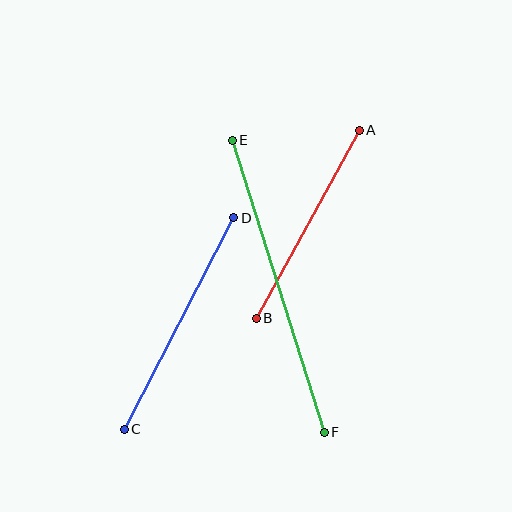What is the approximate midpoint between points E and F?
The midpoint is at approximately (278, 286) pixels.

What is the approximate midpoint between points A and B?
The midpoint is at approximately (308, 224) pixels.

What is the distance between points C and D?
The distance is approximately 238 pixels.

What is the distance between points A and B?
The distance is approximately 214 pixels.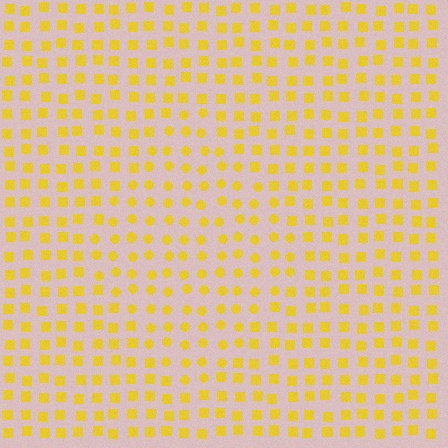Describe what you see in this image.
The image is filled with small yellow elements arranged in a uniform grid. A diamond-shaped region contains circles, while the surrounding area contains squares. The boundary is defined purely by the change in element shape.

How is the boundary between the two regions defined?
The boundary is defined by a change in element shape: circles inside vs. squares outside. All elements share the same color and spacing.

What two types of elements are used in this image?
The image uses circles inside the diamond region and squares outside it.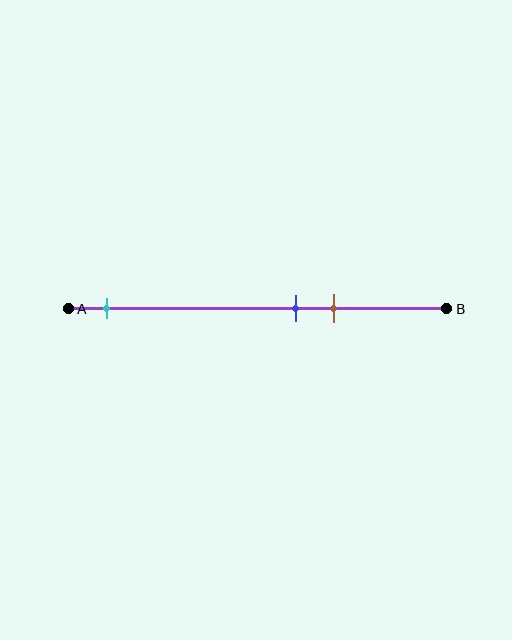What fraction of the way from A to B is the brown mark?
The brown mark is approximately 70% (0.7) of the way from A to B.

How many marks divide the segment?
There are 3 marks dividing the segment.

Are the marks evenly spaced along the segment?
No, the marks are not evenly spaced.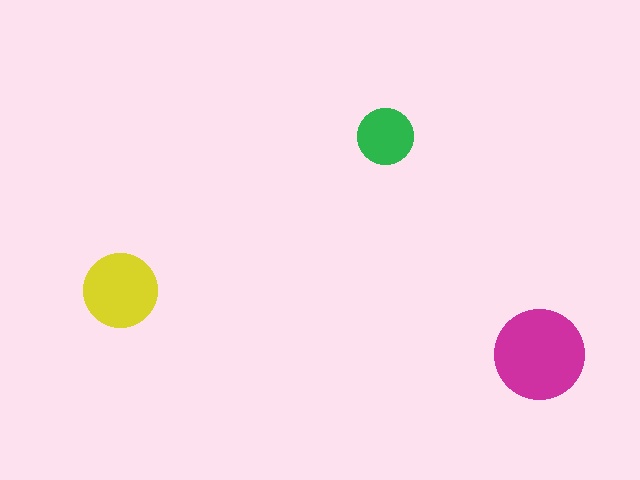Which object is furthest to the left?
The yellow circle is leftmost.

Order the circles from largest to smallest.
the magenta one, the yellow one, the green one.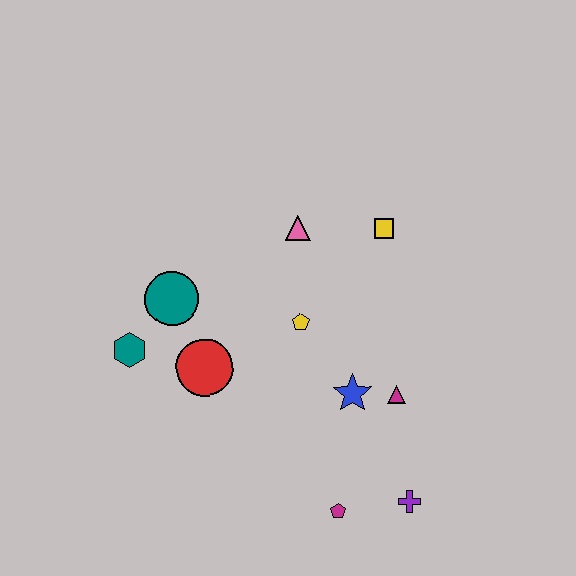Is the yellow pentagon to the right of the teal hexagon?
Yes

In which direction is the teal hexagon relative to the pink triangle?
The teal hexagon is to the left of the pink triangle.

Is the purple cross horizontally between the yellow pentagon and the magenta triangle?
No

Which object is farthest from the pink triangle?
The purple cross is farthest from the pink triangle.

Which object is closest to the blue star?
The magenta triangle is closest to the blue star.